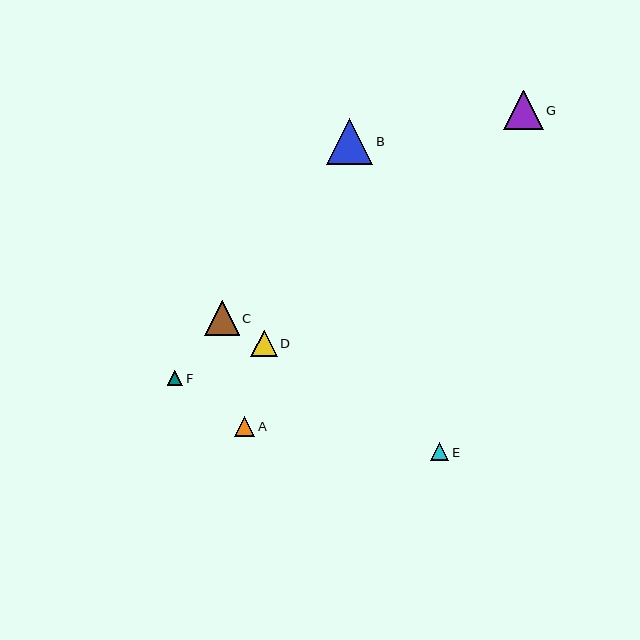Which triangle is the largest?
Triangle B is the largest with a size of approximately 47 pixels.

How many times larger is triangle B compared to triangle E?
Triangle B is approximately 2.5 times the size of triangle E.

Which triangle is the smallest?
Triangle F is the smallest with a size of approximately 15 pixels.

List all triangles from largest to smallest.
From largest to smallest: B, G, C, D, A, E, F.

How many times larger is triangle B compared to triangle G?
Triangle B is approximately 1.2 times the size of triangle G.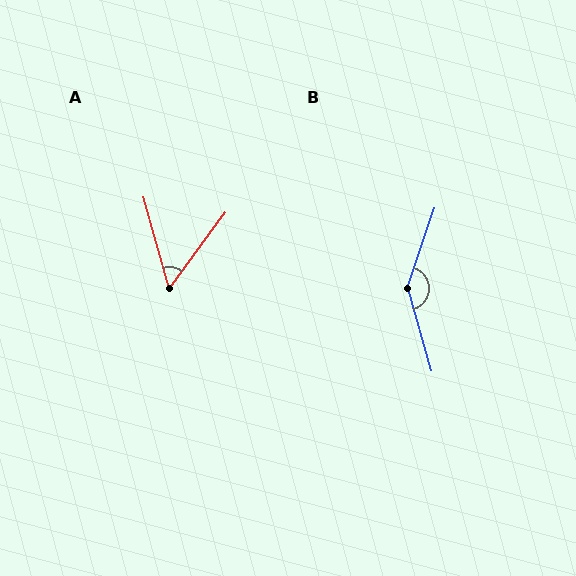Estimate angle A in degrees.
Approximately 52 degrees.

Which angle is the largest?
B, at approximately 145 degrees.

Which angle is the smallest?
A, at approximately 52 degrees.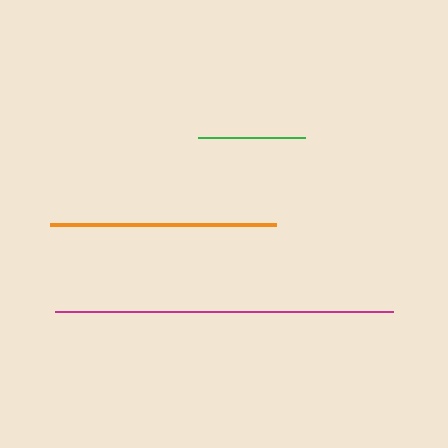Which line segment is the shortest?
The green line is the shortest at approximately 106 pixels.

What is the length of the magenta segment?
The magenta segment is approximately 338 pixels long.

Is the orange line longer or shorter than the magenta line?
The magenta line is longer than the orange line.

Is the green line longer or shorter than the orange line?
The orange line is longer than the green line.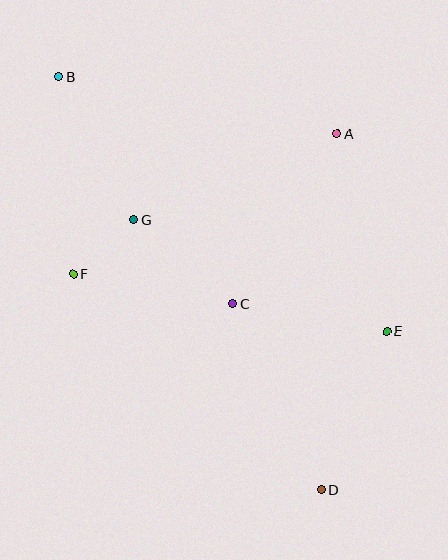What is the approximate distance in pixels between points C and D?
The distance between C and D is approximately 206 pixels.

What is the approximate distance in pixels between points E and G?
The distance between E and G is approximately 277 pixels.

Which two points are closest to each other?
Points F and G are closest to each other.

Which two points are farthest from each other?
Points B and D are farthest from each other.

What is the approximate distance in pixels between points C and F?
The distance between C and F is approximately 163 pixels.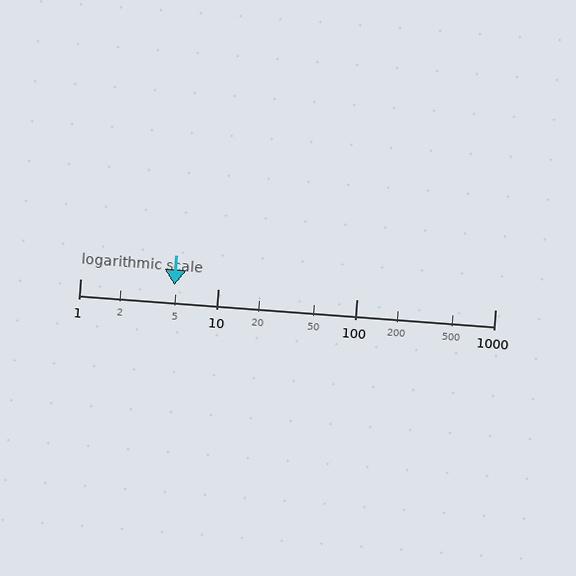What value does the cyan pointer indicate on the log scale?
The pointer indicates approximately 4.8.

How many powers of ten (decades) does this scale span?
The scale spans 3 decades, from 1 to 1000.